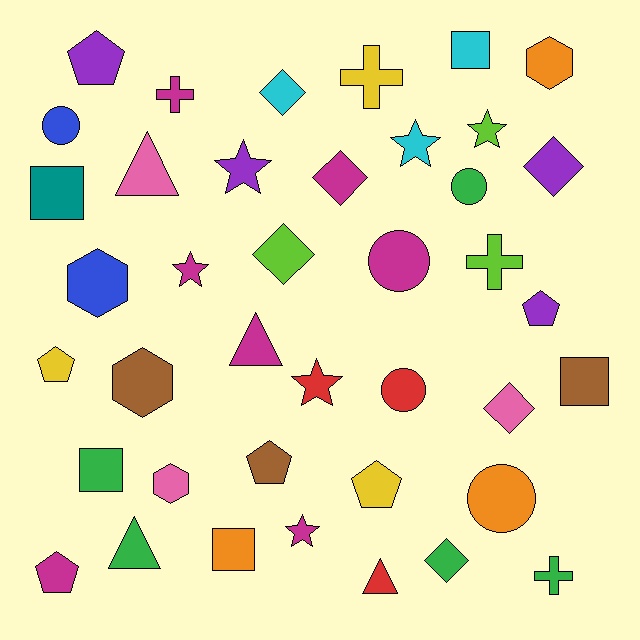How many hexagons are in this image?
There are 4 hexagons.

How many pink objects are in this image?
There are 3 pink objects.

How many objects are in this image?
There are 40 objects.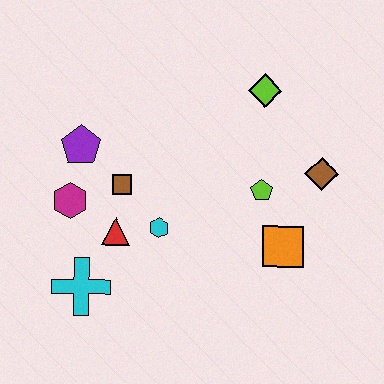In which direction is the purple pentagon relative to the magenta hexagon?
The purple pentagon is above the magenta hexagon.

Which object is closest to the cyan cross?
The red triangle is closest to the cyan cross.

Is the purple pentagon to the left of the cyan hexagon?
Yes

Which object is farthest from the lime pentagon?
The cyan cross is farthest from the lime pentagon.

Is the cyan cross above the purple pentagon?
No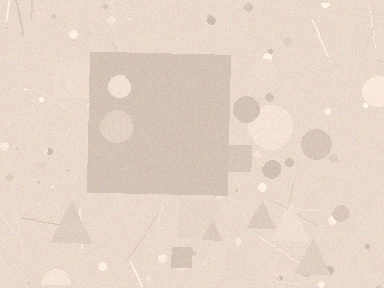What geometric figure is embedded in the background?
A square is embedded in the background.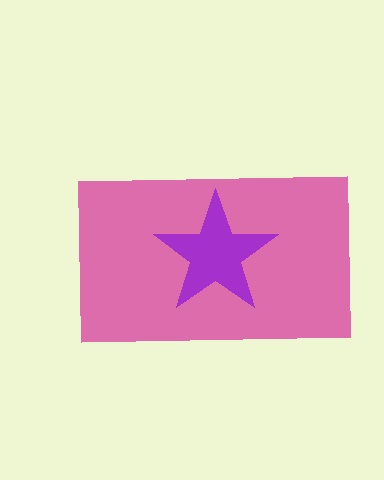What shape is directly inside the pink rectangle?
The purple star.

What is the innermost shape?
The purple star.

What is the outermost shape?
The pink rectangle.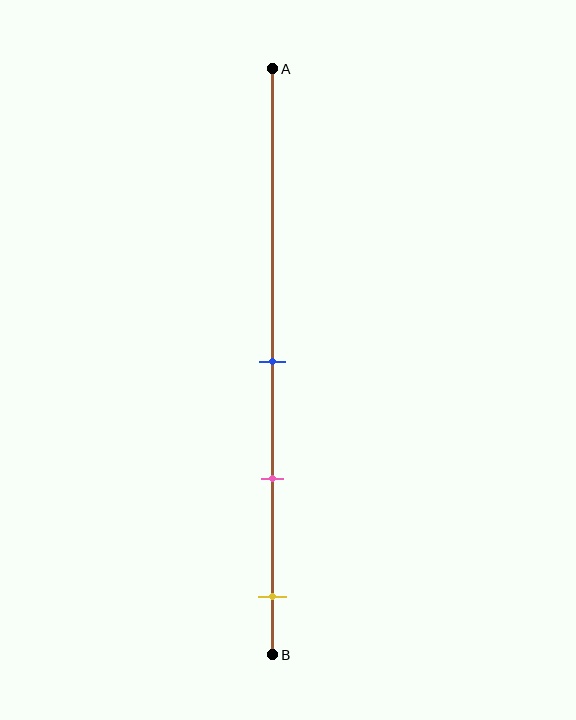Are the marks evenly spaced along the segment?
Yes, the marks are approximately evenly spaced.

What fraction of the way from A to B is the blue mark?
The blue mark is approximately 50% (0.5) of the way from A to B.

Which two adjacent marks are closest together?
The blue and pink marks are the closest adjacent pair.